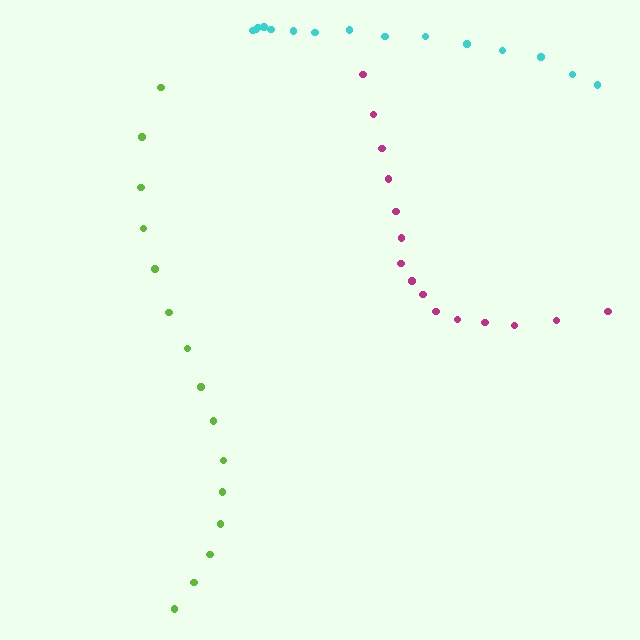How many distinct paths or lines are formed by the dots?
There are 3 distinct paths.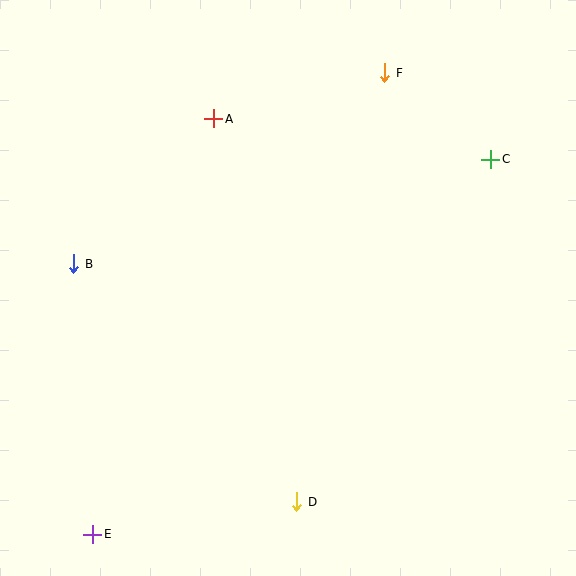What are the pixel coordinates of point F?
Point F is at (385, 73).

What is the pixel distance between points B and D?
The distance between B and D is 326 pixels.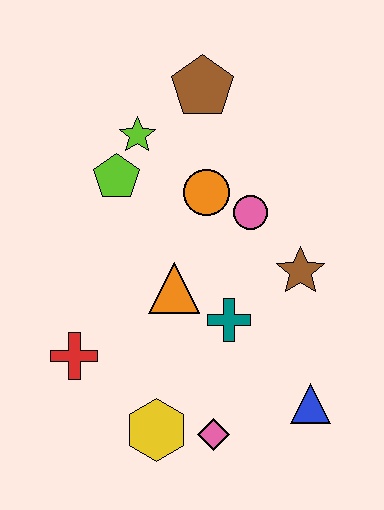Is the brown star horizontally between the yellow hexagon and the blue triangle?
Yes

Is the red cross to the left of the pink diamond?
Yes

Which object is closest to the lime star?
The lime pentagon is closest to the lime star.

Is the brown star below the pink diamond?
No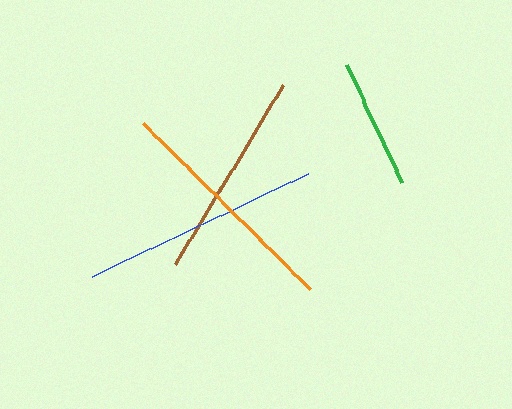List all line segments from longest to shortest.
From longest to shortest: blue, orange, brown, green.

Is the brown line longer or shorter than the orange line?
The orange line is longer than the brown line.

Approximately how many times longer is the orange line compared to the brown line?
The orange line is approximately 1.1 times the length of the brown line.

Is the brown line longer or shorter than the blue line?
The blue line is longer than the brown line.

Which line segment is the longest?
The blue line is the longest at approximately 240 pixels.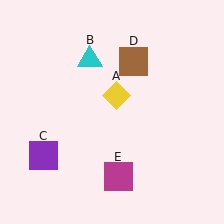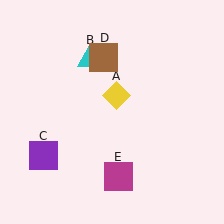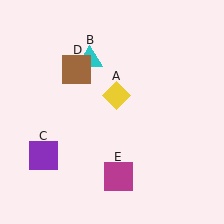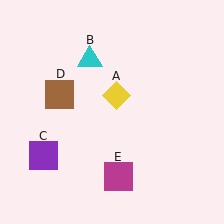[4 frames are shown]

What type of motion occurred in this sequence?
The brown square (object D) rotated counterclockwise around the center of the scene.